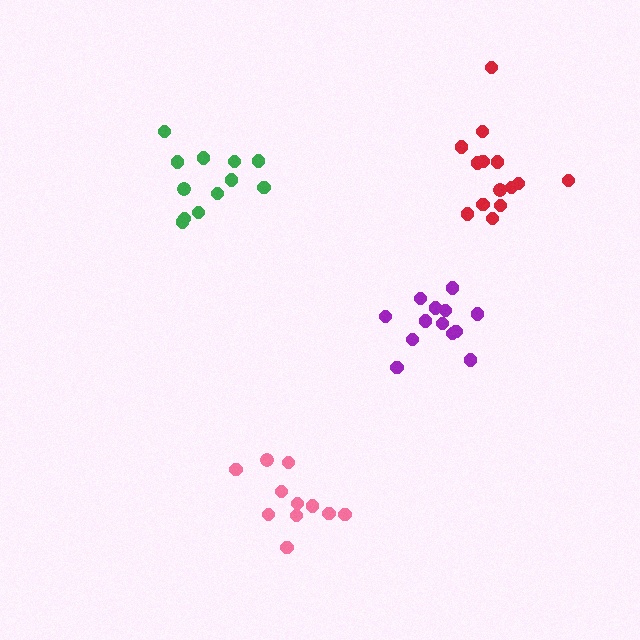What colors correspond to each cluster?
The clusters are colored: pink, green, purple, red.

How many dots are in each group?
Group 1: 11 dots, Group 2: 12 dots, Group 3: 13 dots, Group 4: 14 dots (50 total).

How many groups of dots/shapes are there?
There are 4 groups.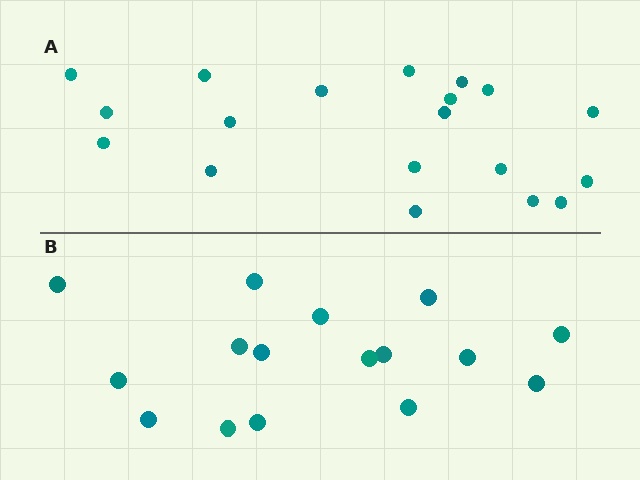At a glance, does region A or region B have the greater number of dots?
Region A (the top region) has more dots.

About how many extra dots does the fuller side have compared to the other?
Region A has just a few more — roughly 2 or 3 more dots than region B.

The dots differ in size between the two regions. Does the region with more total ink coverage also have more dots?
No. Region B has more total ink coverage because its dots are larger, but region A actually contains more individual dots. Total area can be misleading — the number of items is what matters here.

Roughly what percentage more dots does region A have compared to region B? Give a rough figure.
About 20% more.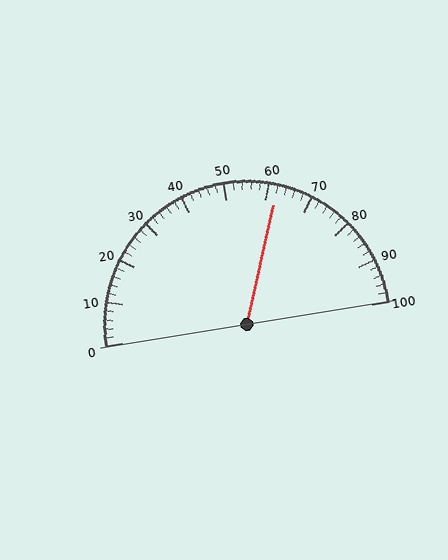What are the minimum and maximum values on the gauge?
The gauge ranges from 0 to 100.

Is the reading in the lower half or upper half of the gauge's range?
The reading is in the upper half of the range (0 to 100).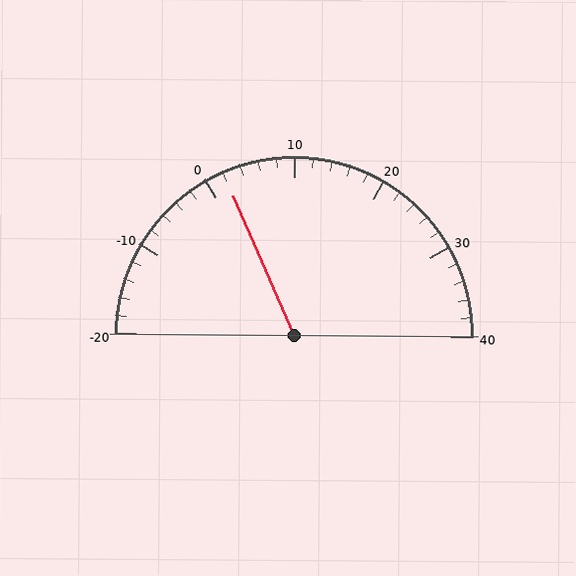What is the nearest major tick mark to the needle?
The nearest major tick mark is 0.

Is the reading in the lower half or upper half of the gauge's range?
The reading is in the lower half of the range (-20 to 40).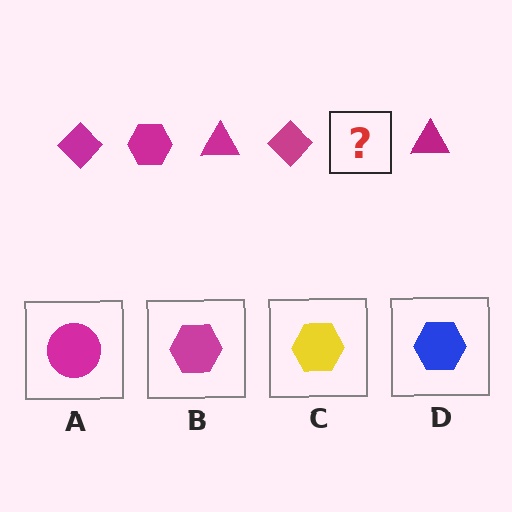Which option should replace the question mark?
Option B.